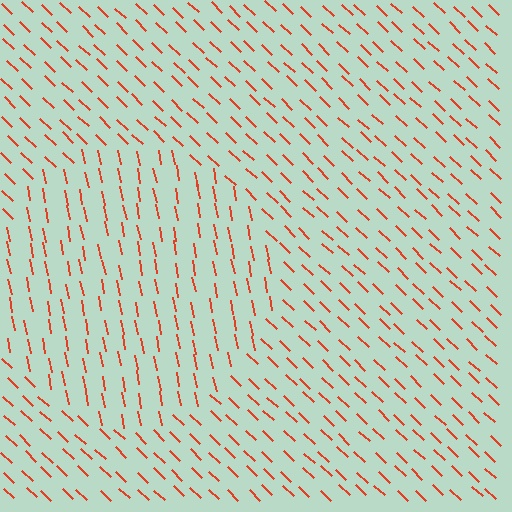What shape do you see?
I see a circle.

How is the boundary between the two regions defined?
The boundary is defined purely by a change in line orientation (approximately 36 degrees difference). All lines are the same color and thickness.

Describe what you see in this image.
The image is filled with small red line segments. A circle region in the image has lines oriented differently from the surrounding lines, creating a visible texture boundary.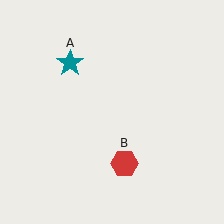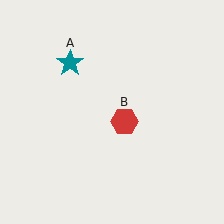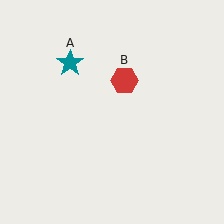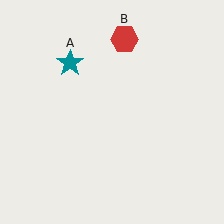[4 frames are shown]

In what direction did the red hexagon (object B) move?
The red hexagon (object B) moved up.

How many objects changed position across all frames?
1 object changed position: red hexagon (object B).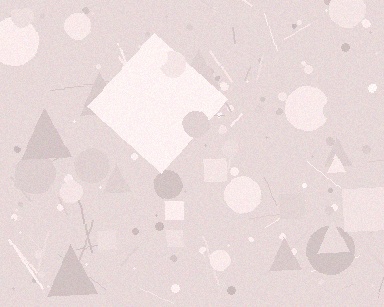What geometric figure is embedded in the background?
A diamond is embedded in the background.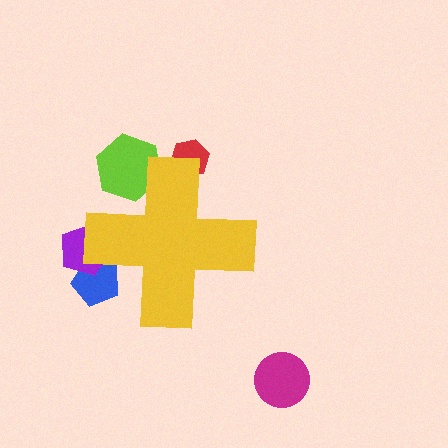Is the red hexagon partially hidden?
Yes, the red hexagon is partially hidden behind the yellow cross.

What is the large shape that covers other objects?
A yellow cross.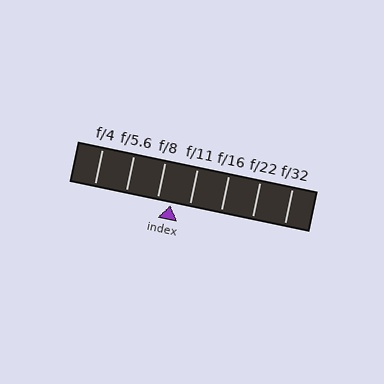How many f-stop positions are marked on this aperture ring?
There are 7 f-stop positions marked.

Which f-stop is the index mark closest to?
The index mark is closest to f/8.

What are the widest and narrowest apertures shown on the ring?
The widest aperture shown is f/4 and the narrowest is f/32.